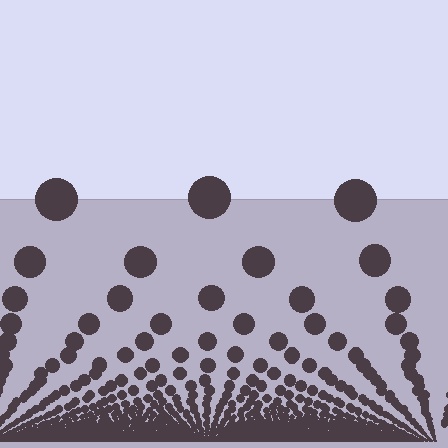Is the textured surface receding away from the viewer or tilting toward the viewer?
The surface appears to tilt toward the viewer. Texture elements get larger and sparser toward the top.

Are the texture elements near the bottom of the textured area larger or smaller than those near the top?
Smaller. The gradient is inverted — elements near the bottom are smaller and denser.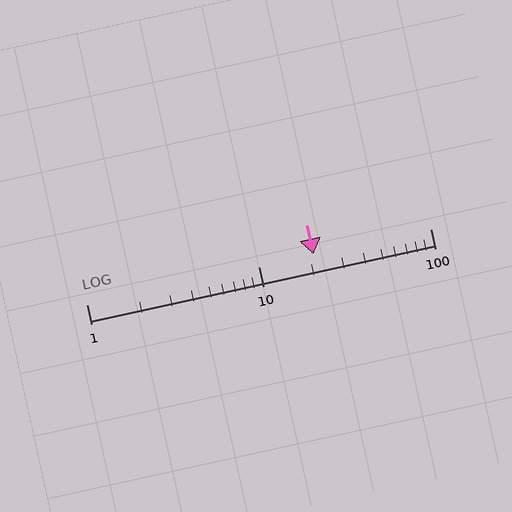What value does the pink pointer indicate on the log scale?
The pointer indicates approximately 21.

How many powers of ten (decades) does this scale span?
The scale spans 2 decades, from 1 to 100.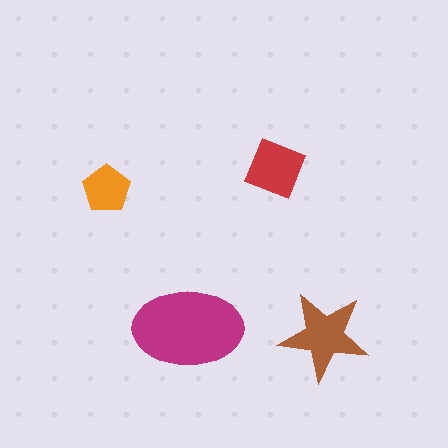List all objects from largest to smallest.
The magenta ellipse, the brown star, the red square, the orange pentagon.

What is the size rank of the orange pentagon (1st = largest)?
4th.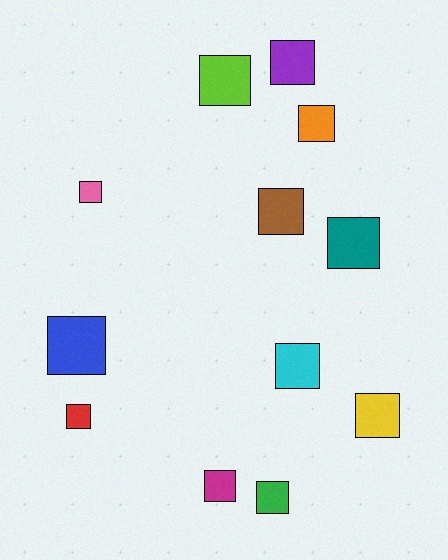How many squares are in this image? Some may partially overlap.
There are 12 squares.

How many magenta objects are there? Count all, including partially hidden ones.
There is 1 magenta object.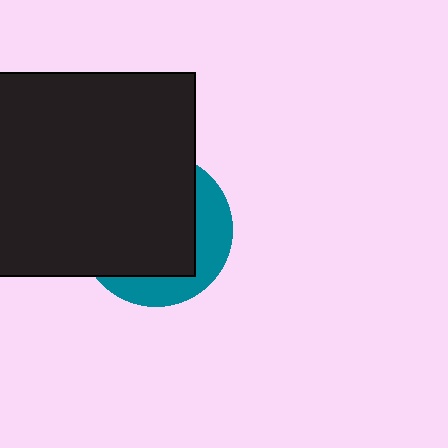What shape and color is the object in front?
The object in front is a black square.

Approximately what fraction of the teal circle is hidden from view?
Roughly 69% of the teal circle is hidden behind the black square.